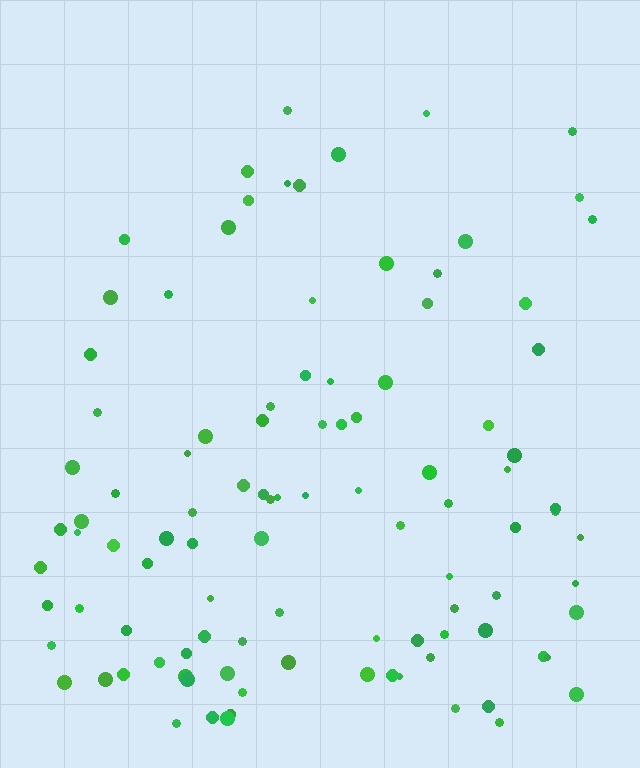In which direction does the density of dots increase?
From top to bottom, with the bottom side densest.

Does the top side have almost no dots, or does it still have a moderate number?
Still a moderate number, just noticeably fewer than the bottom.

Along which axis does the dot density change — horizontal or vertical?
Vertical.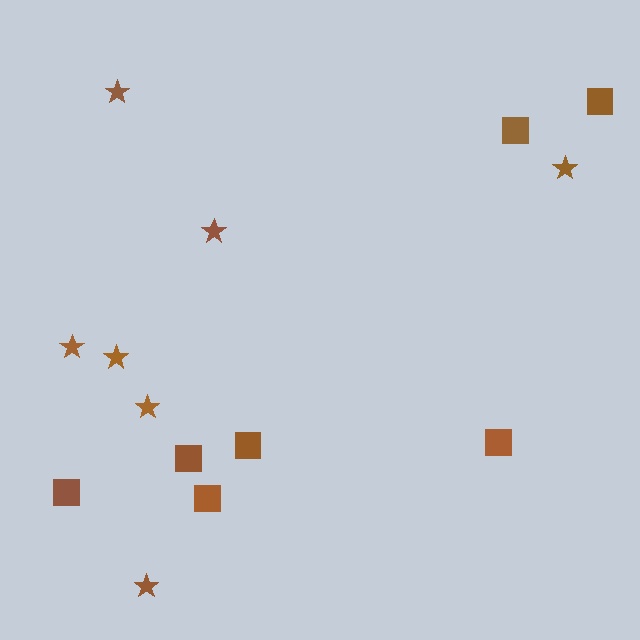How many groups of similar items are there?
There are 2 groups: one group of stars (7) and one group of squares (7).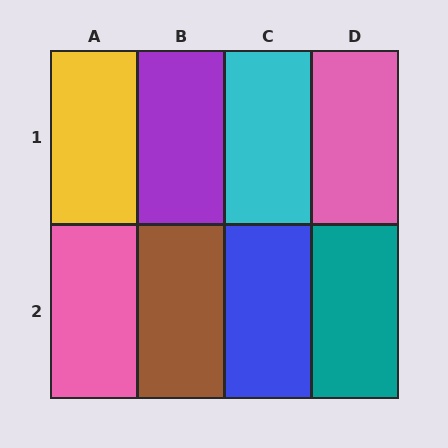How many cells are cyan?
1 cell is cyan.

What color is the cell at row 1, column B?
Purple.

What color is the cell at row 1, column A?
Yellow.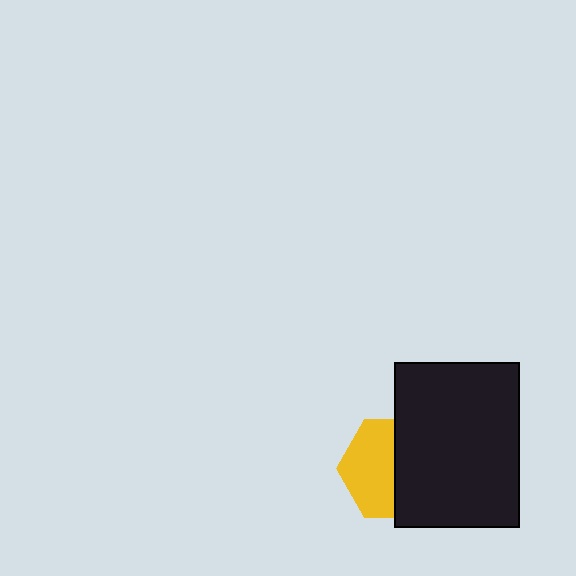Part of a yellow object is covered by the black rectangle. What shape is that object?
It is a hexagon.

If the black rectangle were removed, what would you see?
You would see the complete yellow hexagon.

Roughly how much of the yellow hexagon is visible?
About half of it is visible (roughly 50%).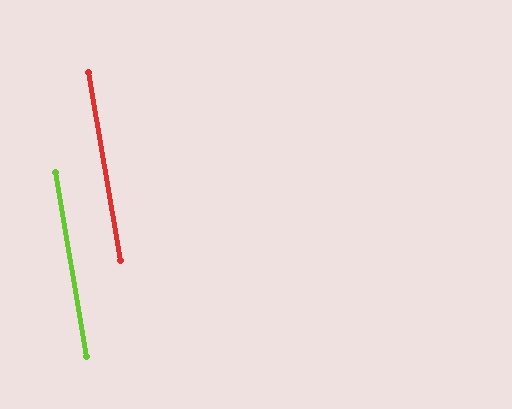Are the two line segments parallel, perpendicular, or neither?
Parallel — their directions differ by only 0.2°.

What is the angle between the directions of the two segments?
Approximately 0 degrees.